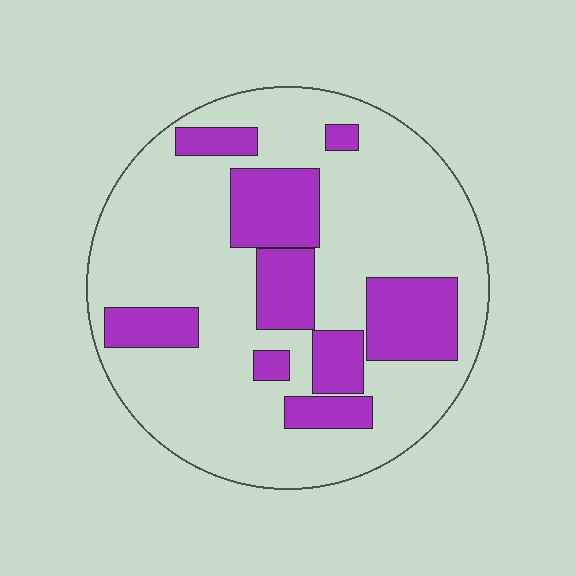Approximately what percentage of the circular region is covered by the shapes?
Approximately 25%.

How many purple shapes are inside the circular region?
9.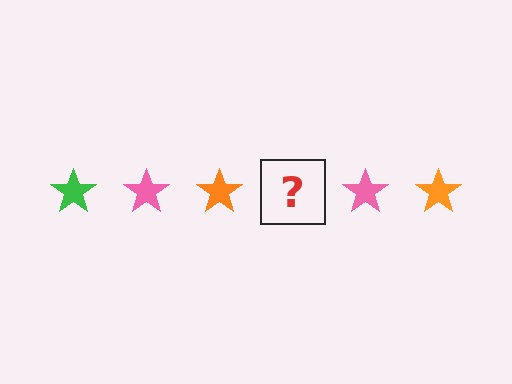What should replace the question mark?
The question mark should be replaced with a green star.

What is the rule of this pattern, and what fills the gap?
The rule is that the pattern cycles through green, pink, orange stars. The gap should be filled with a green star.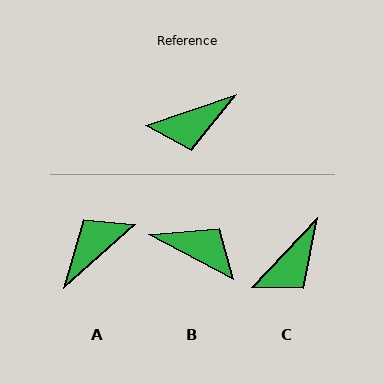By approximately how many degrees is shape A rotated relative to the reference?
Approximately 157 degrees clockwise.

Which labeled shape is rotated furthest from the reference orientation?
A, about 157 degrees away.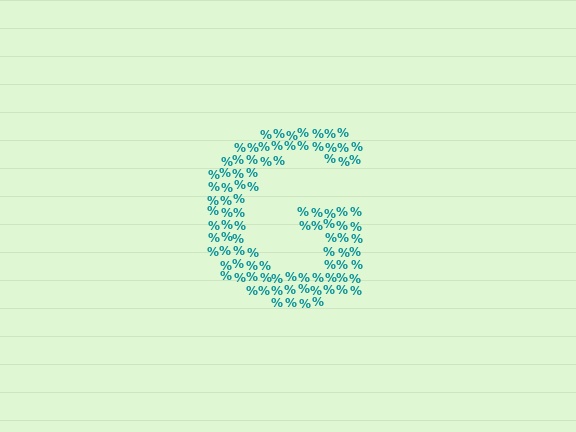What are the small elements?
The small elements are percent signs.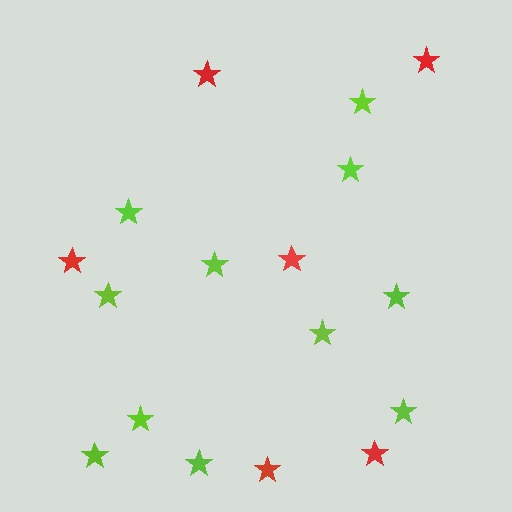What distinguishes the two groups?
There are 2 groups: one group of lime stars (11) and one group of red stars (6).